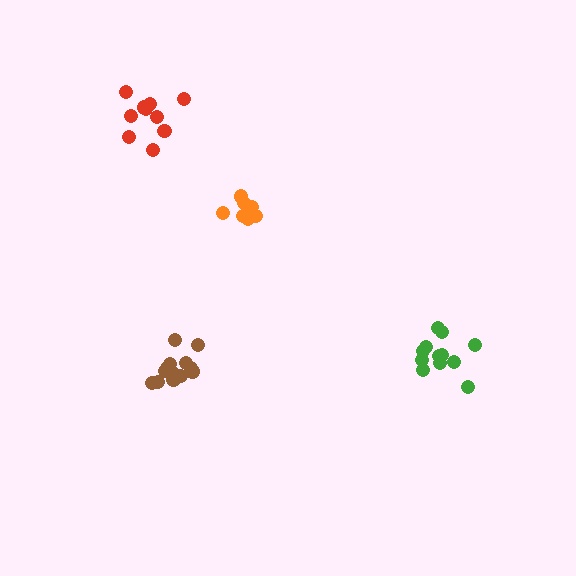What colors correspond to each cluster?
The clusters are colored: orange, green, red, brown.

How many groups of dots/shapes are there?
There are 4 groups.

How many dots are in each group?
Group 1: 7 dots, Group 2: 13 dots, Group 3: 10 dots, Group 4: 13 dots (43 total).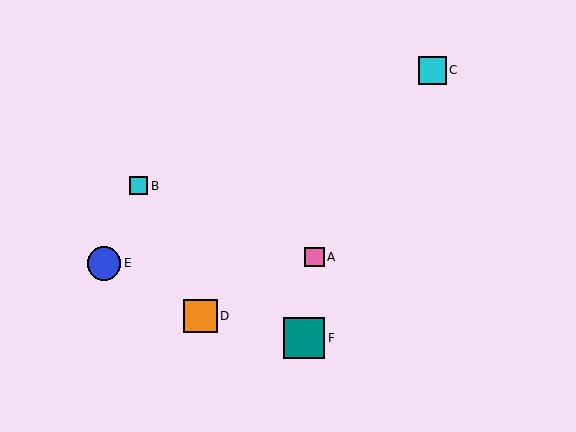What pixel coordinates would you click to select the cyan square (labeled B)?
Click at (139, 186) to select the cyan square B.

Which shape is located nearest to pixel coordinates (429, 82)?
The cyan square (labeled C) at (432, 70) is nearest to that location.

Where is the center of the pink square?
The center of the pink square is at (315, 257).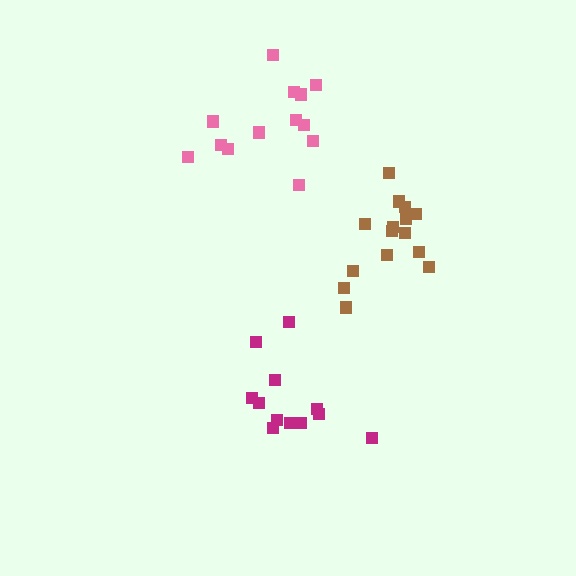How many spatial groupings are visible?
There are 3 spatial groupings.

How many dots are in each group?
Group 1: 15 dots, Group 2: 13 dots, Group 3: 12 dots (40 total).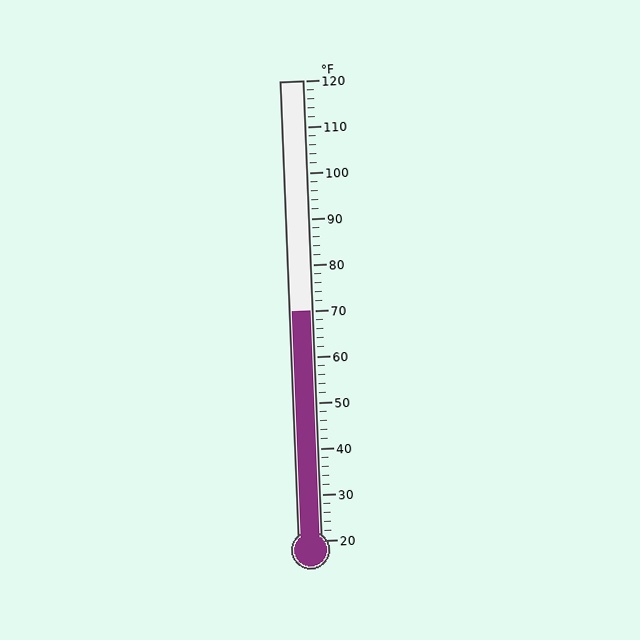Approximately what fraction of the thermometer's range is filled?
The thermometer is filled to approximately 50% of its range.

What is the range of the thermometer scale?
The thermometer scale ranges from 20°F to 120°F.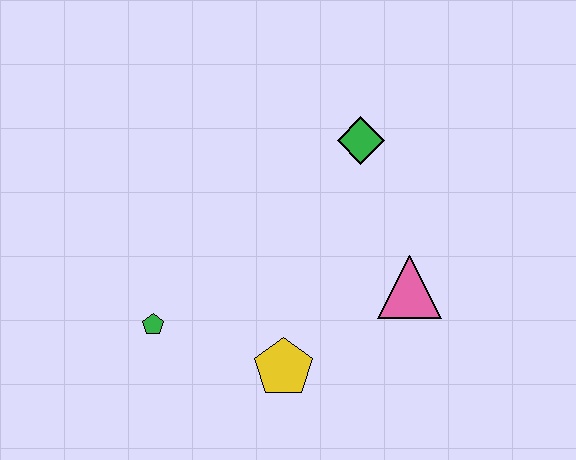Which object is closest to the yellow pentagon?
The green pentagon is closest to the yellow pentagon.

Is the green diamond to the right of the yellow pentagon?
Yes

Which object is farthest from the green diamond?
The green pentagon is farthest from the green diamond.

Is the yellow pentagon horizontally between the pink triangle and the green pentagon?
Yes